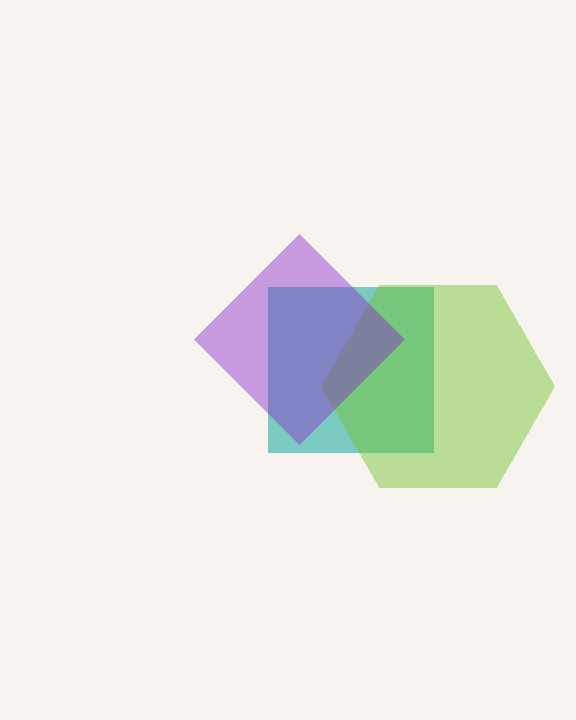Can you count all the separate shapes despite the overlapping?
Yes, there are 3 separate shapes.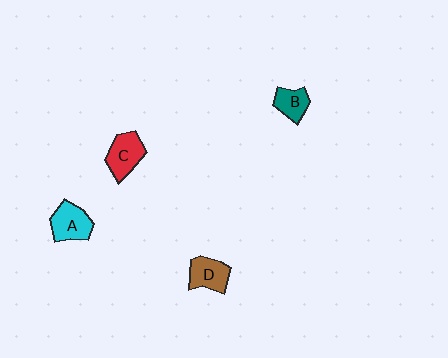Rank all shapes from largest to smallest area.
From largest to smallest: A (cyan), C (red), D (brown), B (teal).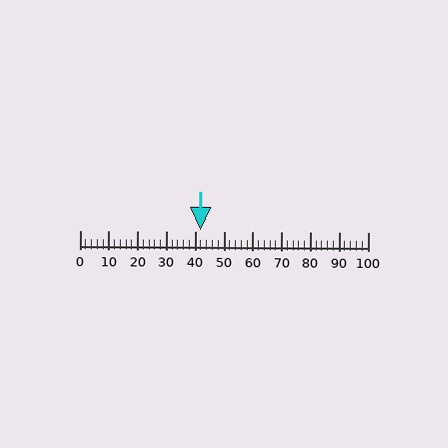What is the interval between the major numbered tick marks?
The major tick marks are spaced 10 units apart.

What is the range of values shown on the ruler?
The ruler shows values from 0 to 100.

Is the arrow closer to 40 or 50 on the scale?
The arrow is closer to 40.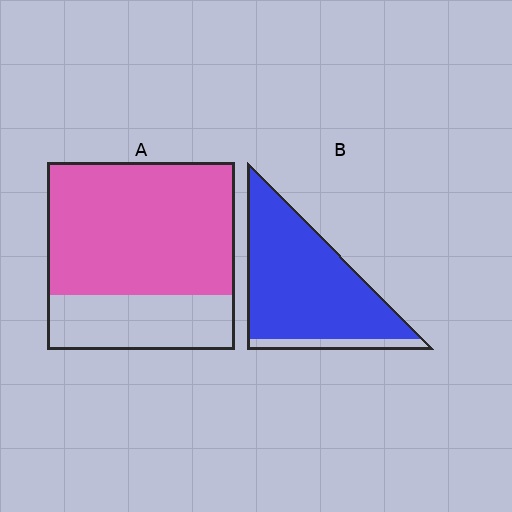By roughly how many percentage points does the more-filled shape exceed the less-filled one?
By roughly 20 percentage points (B over A).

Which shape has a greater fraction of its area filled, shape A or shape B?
Shape B.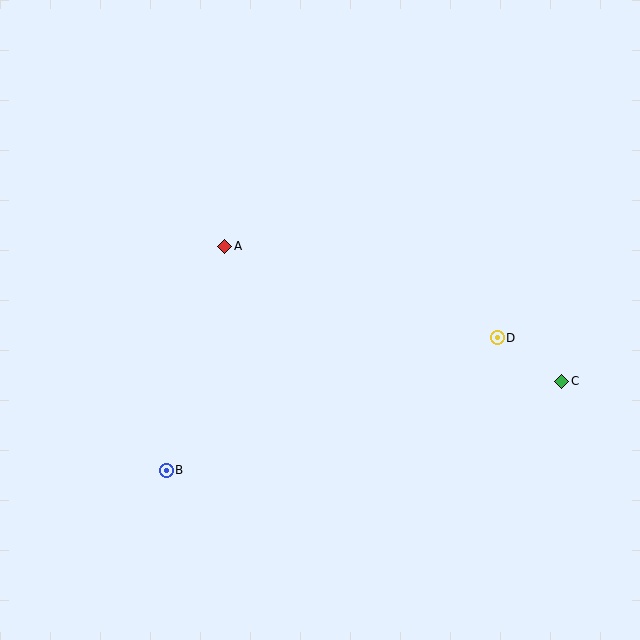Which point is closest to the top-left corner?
Point A is closest to the top-left corner.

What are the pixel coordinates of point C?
Point C is at (562, 381).